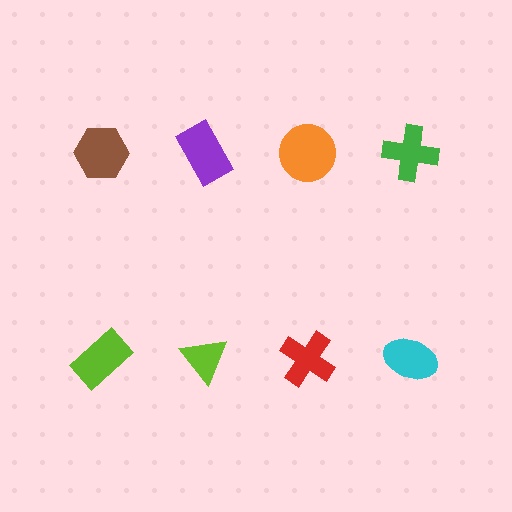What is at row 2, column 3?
A red cross.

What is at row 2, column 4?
A cyan ellipse.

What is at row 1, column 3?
An orange circle.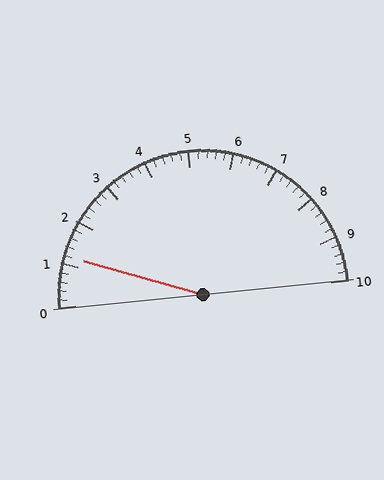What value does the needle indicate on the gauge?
The needle indicates approximately 1.2.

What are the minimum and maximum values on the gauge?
The gauge ranges from 0 to 10.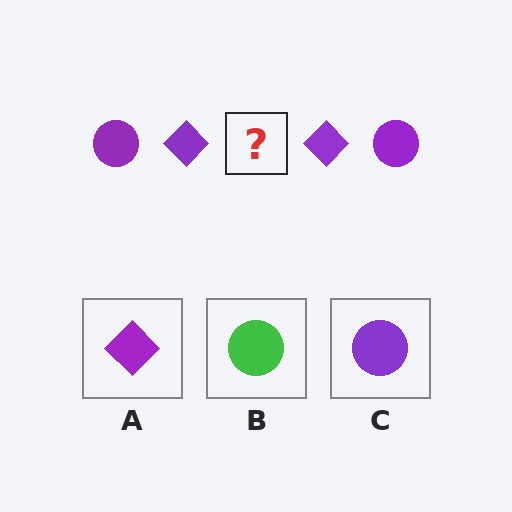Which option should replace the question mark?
Option C.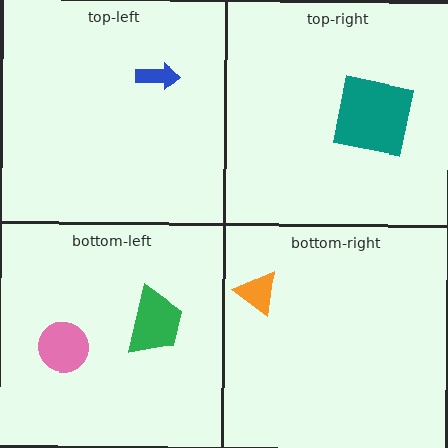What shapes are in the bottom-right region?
The orange triangle.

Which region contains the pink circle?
The bottom-left region.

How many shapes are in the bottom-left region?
2.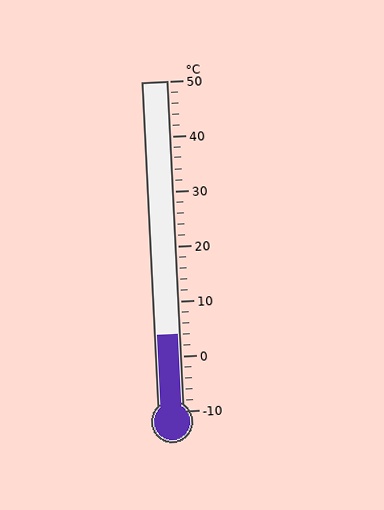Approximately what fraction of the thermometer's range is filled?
The thermometer is filled to approximately 25% of its range.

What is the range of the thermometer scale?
The thermometer scale ranges from -10°C to 50°C.